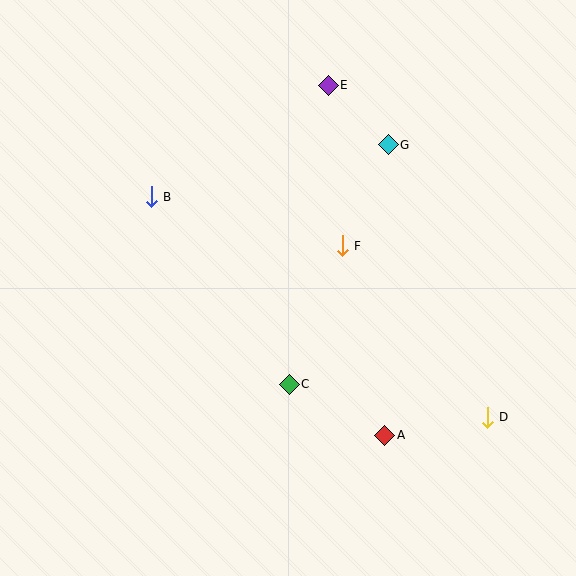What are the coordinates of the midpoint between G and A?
The midpoint between G and A is at (387, 290).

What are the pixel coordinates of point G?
Point G is at (388, 145).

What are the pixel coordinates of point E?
Point E is at (328, 85).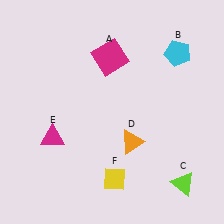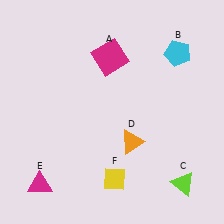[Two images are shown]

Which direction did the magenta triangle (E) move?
The magenta triangle (E) moved down.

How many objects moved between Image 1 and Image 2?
1 object moved between the two images.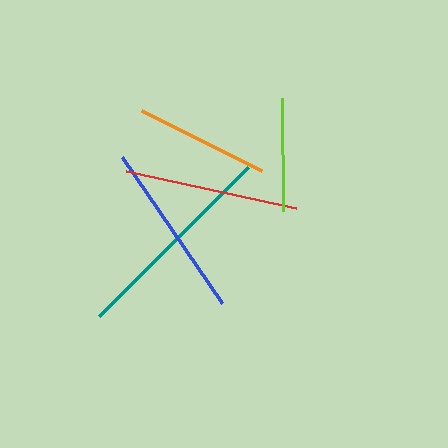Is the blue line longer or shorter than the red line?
The blue line is longer than the red line.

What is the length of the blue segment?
The blue segment is approximately 177 pixels long.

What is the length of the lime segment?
The lime segment is approximately 113 pixels long.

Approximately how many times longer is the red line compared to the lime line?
The red line is approximately 1.5 times the length of the lime line.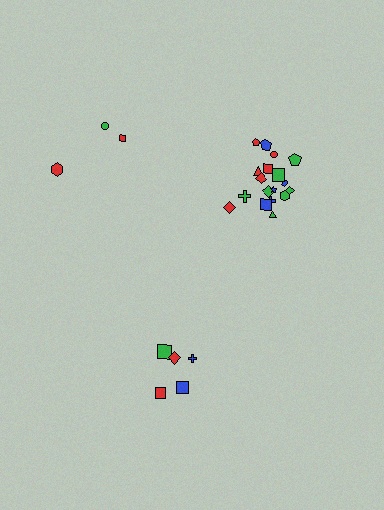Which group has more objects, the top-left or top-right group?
The top-right group.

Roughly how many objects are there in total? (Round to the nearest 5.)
Roughly 25 objects in total.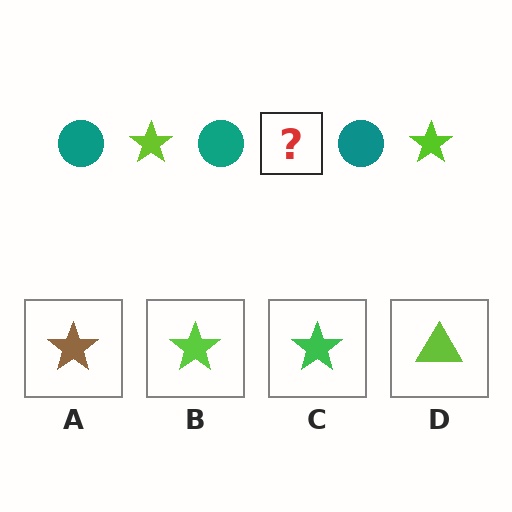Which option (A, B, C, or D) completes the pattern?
B.